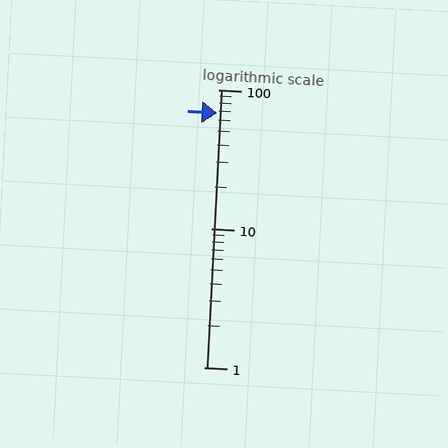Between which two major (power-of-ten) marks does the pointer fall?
The pointer is between 10 and 100.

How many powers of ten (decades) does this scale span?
The scale spans 2 decades, from 1 to 100.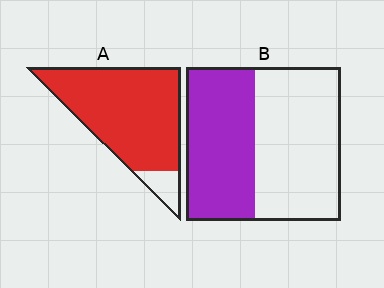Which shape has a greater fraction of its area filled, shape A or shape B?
Shape A.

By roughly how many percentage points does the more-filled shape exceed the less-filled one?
By roughly 45 percentage points (A over B).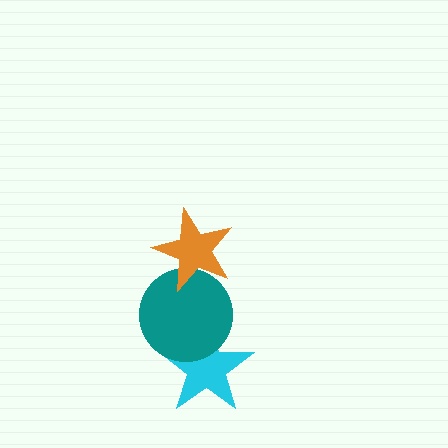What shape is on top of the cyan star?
The teal circle is on top of the cyan star.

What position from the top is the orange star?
The orange star is 1st from the top.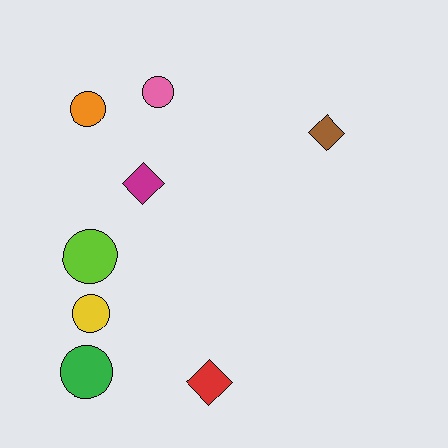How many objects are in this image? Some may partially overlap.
There are 8 objects.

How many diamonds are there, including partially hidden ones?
There are 3 diamonds.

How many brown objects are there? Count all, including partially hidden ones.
There is 1 brown object.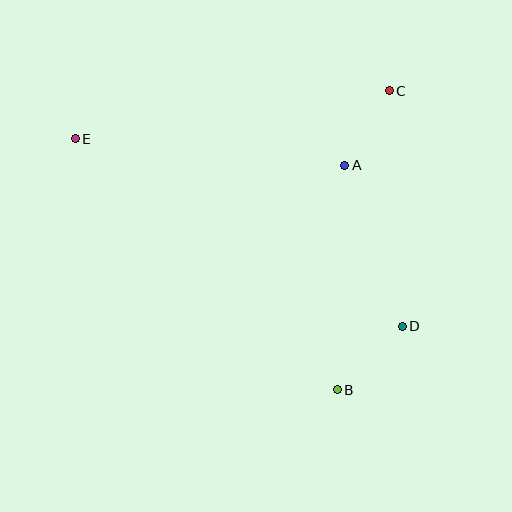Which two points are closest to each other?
Points A and C are closest to each other.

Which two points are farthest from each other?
Points D and E are farthest from each other.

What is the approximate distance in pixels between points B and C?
The distance between B and C is approximately 304 pixels.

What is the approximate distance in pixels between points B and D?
The distance between B and D is approximately 91 pixels.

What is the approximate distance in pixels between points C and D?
The distance between C and D is approximately 236 pixels.